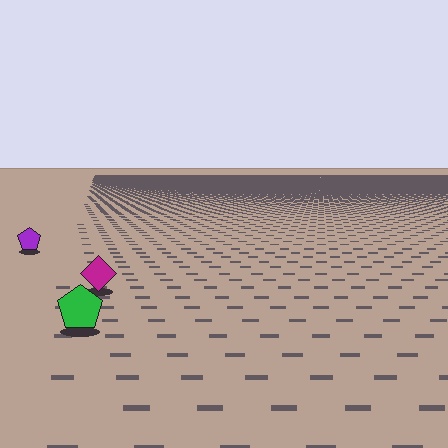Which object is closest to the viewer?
The green pentagon is closest. The texture marks near it are larger and more spread out.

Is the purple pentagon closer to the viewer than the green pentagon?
No. The green pentagon is closer — you can tell from the texture gradient: the ground texture is coarser near it.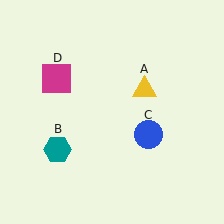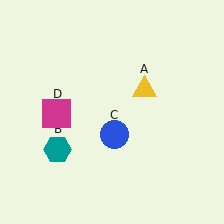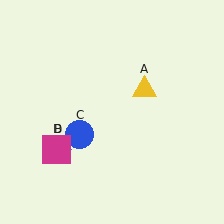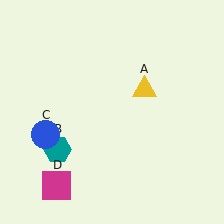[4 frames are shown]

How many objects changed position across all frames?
2 objects changed position: blue circle (object C), magenta square (object D).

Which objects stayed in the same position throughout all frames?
Yellow triangle (object A) and teal hexagon (object B) remained stationary.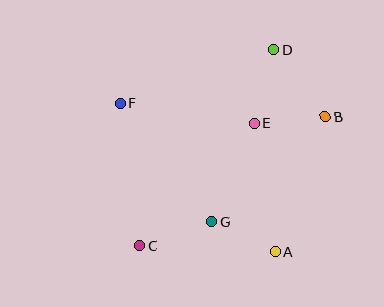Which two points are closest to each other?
Points A and G are closest to each other.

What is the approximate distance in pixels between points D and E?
The distance between D and E is approximately 76 pixels.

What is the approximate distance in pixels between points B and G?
The distance between B and G is approximately 154 pixels.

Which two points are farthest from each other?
Points C and D are farthest from each other.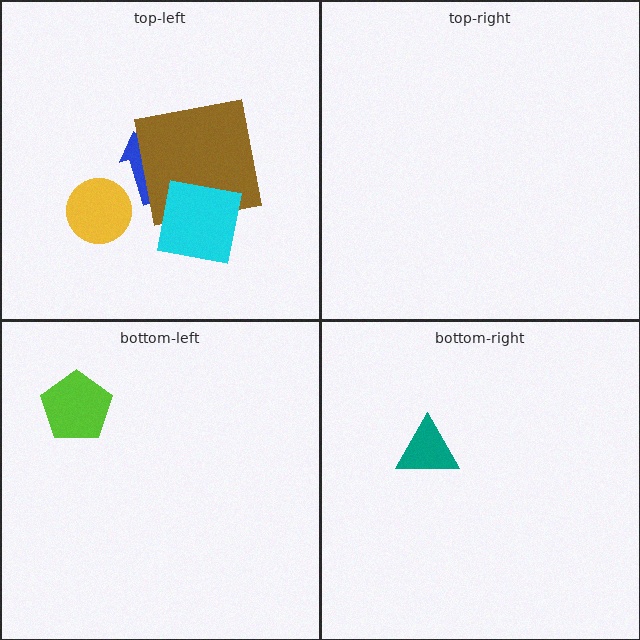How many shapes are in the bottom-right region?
1.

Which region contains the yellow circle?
The top-left region.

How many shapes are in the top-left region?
4.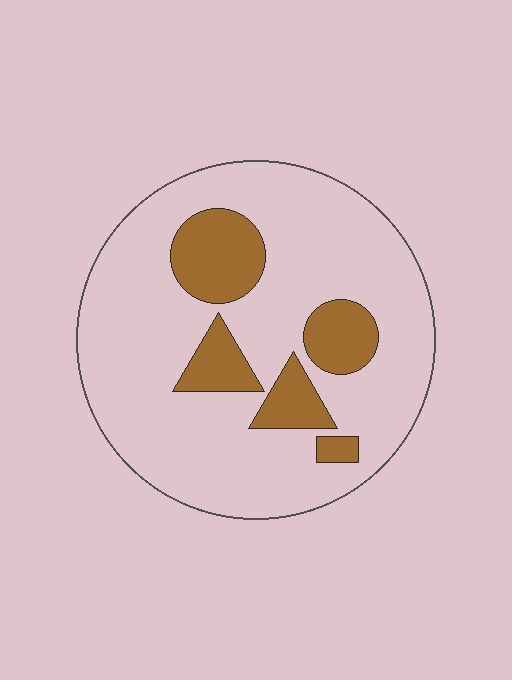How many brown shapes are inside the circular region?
5.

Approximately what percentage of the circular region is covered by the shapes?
Approximately 20%.